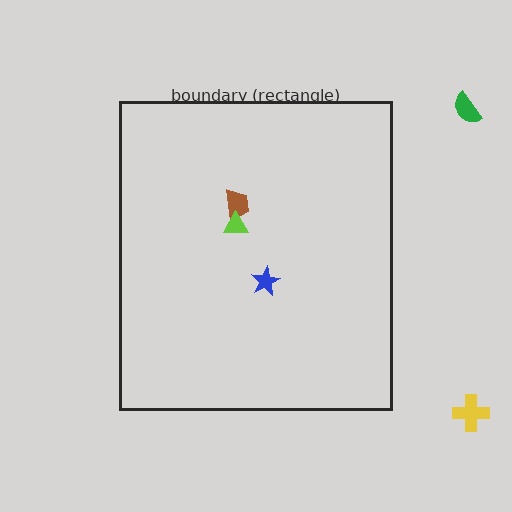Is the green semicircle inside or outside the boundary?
Outside.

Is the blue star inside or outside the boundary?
Inside.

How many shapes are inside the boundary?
3 inside, 2 outside.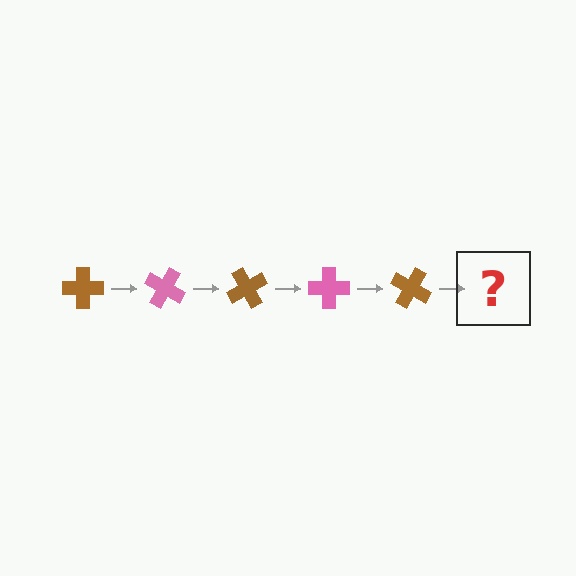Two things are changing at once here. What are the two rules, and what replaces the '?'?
The two rules are that it rotates 30 degrees each step and the color cycles through brown and pink. The '?' should be a pink cross, rotated 150 degrees from the start.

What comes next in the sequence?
The next element should be a pink cross, rotated 150 degrees from the start.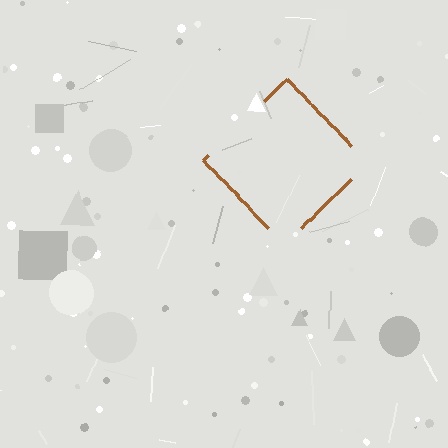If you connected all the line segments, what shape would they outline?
They would outline a diamond.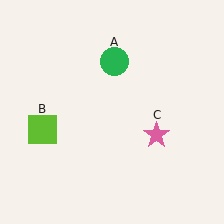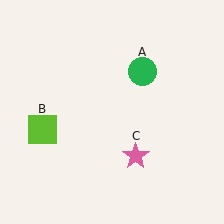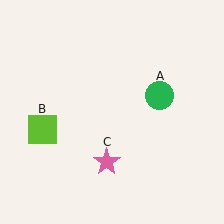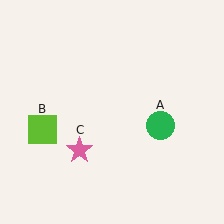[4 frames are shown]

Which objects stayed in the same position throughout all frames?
Lime square (object B) remained stationary.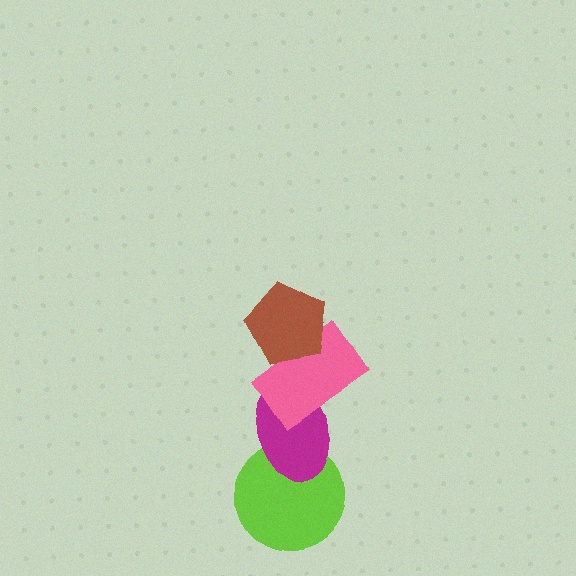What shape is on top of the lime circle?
The magenta ellipse is on top of the lime circle.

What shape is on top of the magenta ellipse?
The pink rectangle is on top of the magenta ellipse.